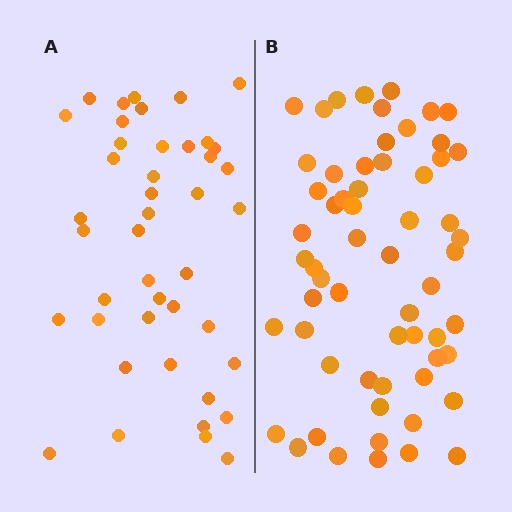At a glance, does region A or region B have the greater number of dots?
Region B (the right region) has more dots.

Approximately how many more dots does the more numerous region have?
Region B has approximately 15 more dots than region A.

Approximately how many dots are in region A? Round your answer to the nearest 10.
About 40 dots. (The exact count is 43, which rounds to 40.)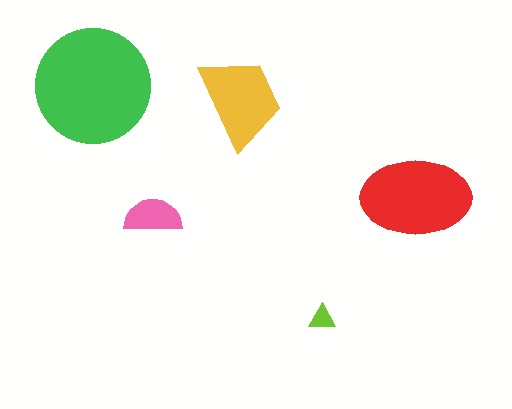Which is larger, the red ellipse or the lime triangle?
The red ellipse.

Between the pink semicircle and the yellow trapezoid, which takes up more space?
The yellow trapezoid.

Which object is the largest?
The green circle.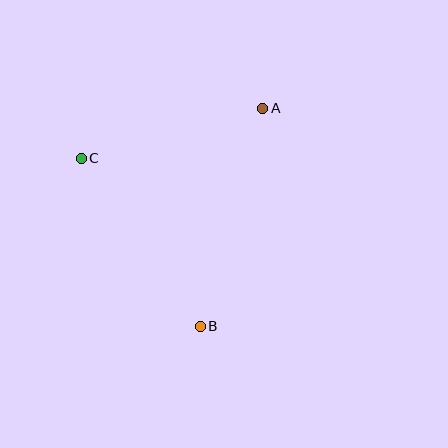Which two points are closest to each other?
Points A and C are closest to each other.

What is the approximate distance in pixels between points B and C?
The distance between B and C is approximately 206 pixels.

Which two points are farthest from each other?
Points A and B are farthest from each other.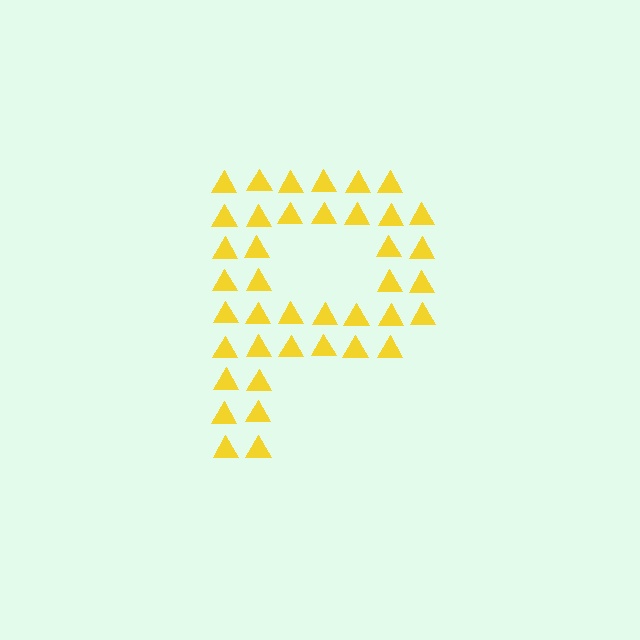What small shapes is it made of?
It is made of small triangles.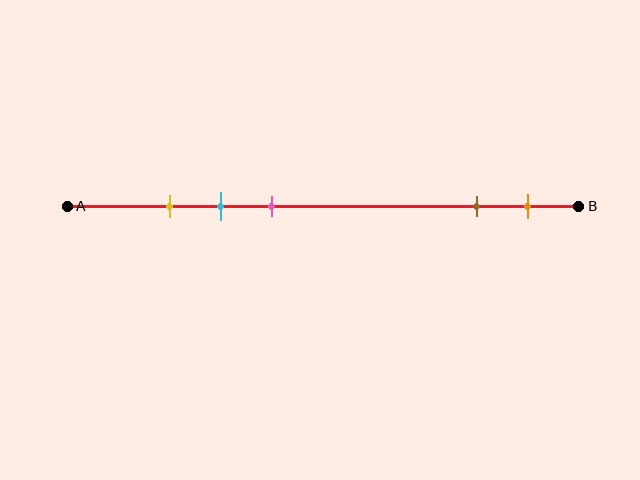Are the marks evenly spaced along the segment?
No, the marks are not evenly spaced.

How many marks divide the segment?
There are 5 marks dividing the segment.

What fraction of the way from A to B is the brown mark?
The brown mark is approximately 80% (0.8) of the way from A to B.